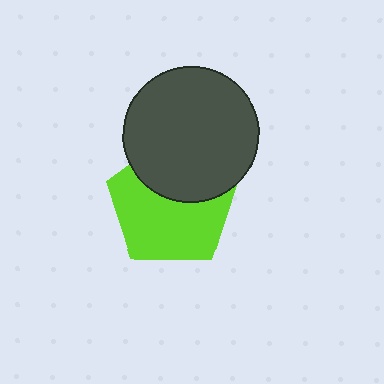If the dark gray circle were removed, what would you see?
You would see the complete lime pentagon.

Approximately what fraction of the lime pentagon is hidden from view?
Roughly 37% of the lime pentagon is hidden behind the dark gray circle.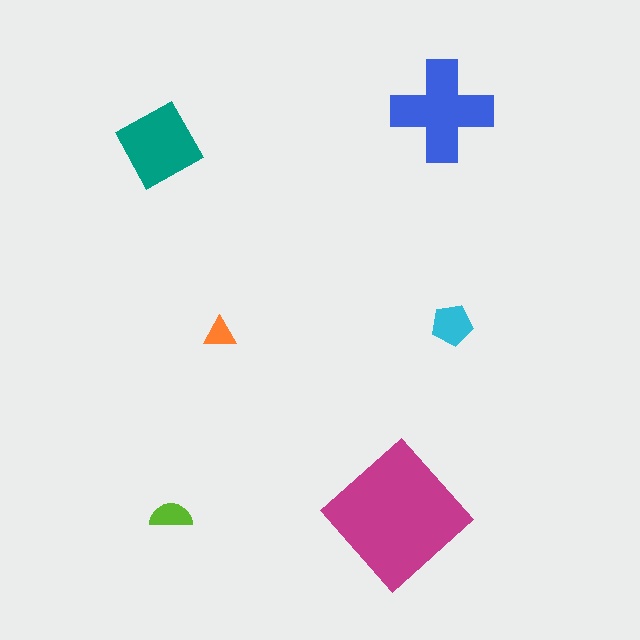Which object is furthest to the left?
The teal diamond is leftmost.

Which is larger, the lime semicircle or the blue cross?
The blue cross.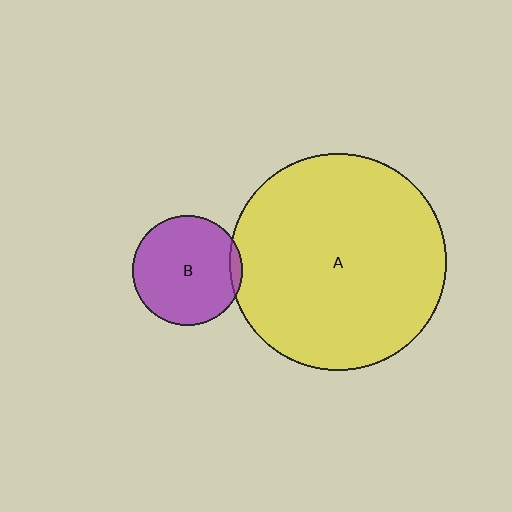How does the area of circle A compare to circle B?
Approximately 3.9 times.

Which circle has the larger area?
Circle A (yellow).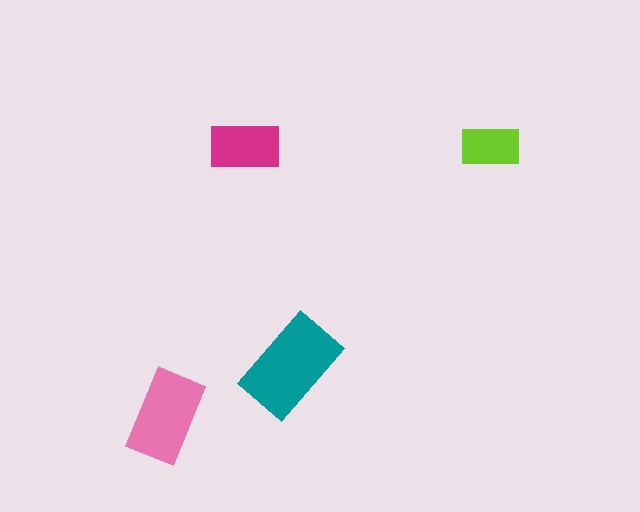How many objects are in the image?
There are 4 objects in the image.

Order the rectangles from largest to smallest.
the teal one, the pink one, the magenta one, the lime one.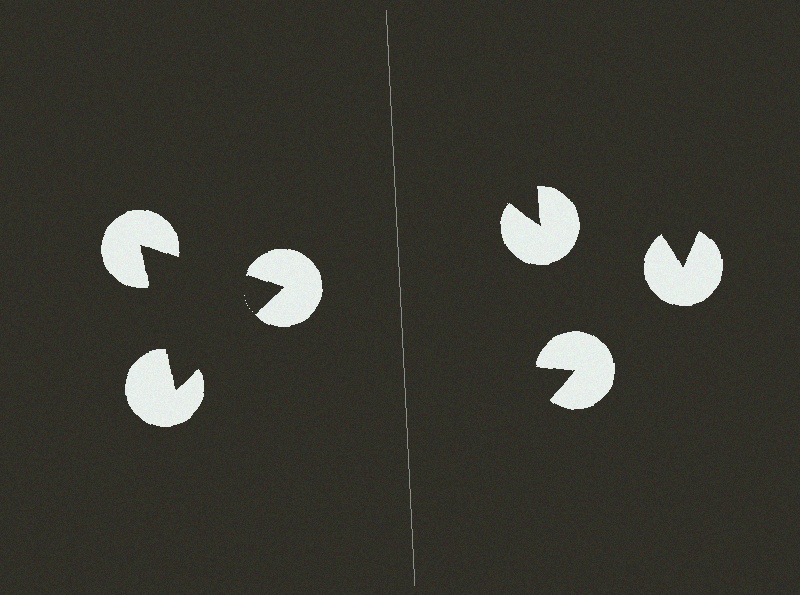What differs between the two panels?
The pac-man discs are positioned identically on both sides; only the wedge orientations differ. On the left they align to a triangle; on the right they are misaligned.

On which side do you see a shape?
An illusory triangle appears on the left side. On the right side the wedge cuts are rotated, so no coherent shape forms.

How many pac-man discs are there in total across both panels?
6 — 3 on each side.